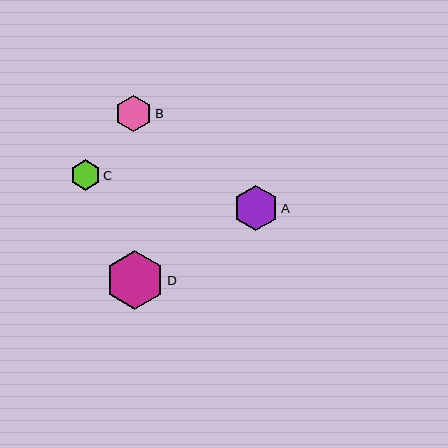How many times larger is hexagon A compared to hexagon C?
Hexagon A is approximately 1.5 times the size of hexagon C.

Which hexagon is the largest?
Hexagon D is the largest with a size of approximately 59 pixels.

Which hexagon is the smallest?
Hexagon C is the smallest with a size of approximately 30 pixels.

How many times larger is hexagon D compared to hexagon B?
Hexagon D is approximately 1.6 times the size of hexagon B.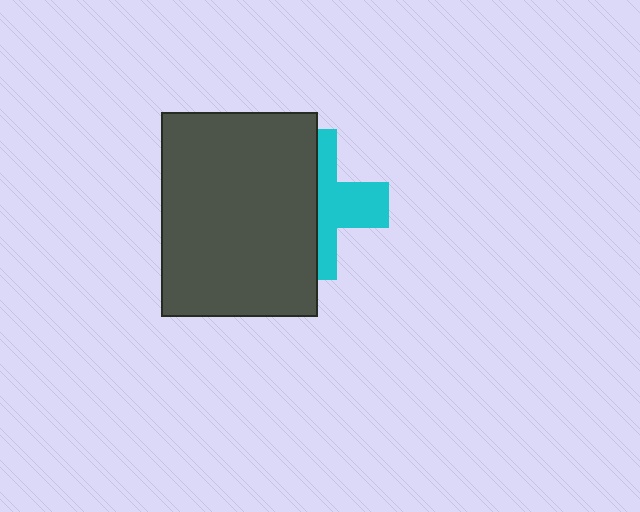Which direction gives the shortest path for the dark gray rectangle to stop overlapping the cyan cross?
Moving left gives the shortest separation.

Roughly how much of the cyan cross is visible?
About half of it is visible (roughly 46%).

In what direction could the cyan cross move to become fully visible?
The cyan cross could move right. That would shift it out from behind the dark gray rectangle entirely.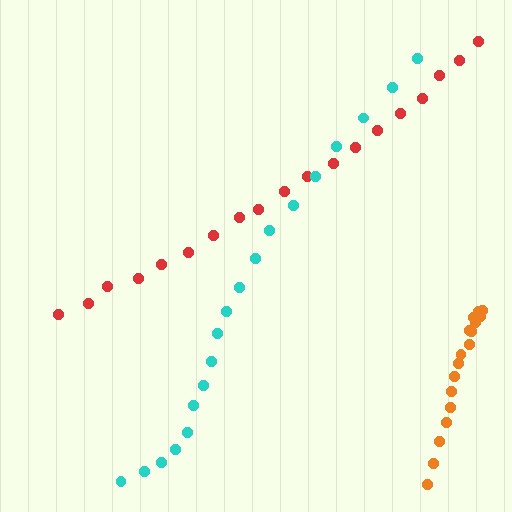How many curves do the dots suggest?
There are 3 distinct paths.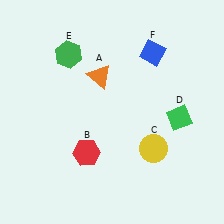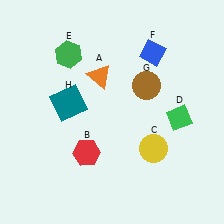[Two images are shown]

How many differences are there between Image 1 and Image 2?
There are 2 differences between the two images.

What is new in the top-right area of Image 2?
A brown circle (G) was added in the top-right area of Image 2.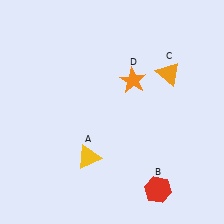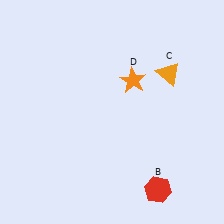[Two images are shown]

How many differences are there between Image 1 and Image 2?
There is 1 difference between the two images.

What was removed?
The yellow triangle (A) was removed in Image 2.